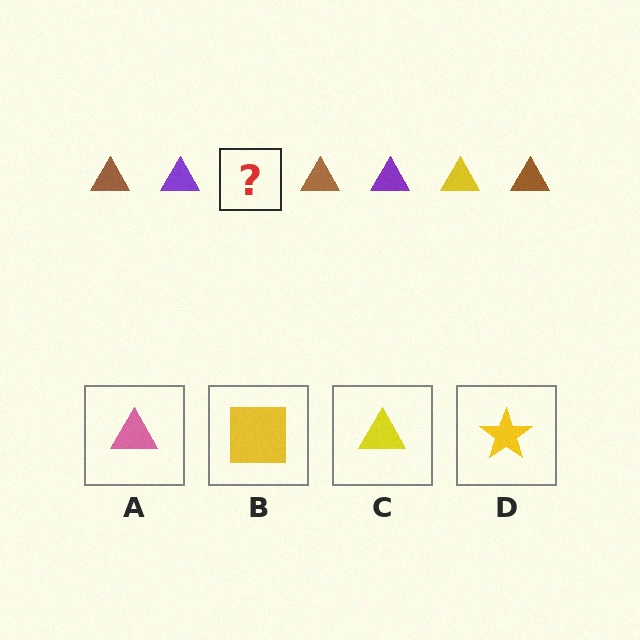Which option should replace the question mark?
Option C.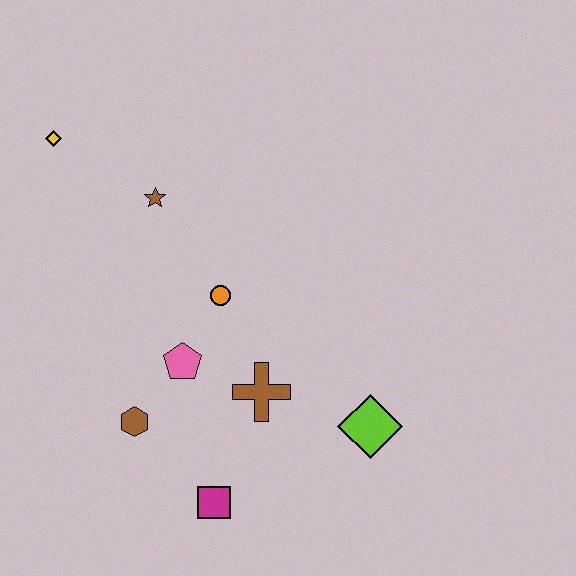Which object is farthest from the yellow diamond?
The lime diamond is farthest from the yellow diamond.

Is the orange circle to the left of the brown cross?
Yes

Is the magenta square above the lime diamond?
No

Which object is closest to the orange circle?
The pink pentagon is closest to the orange circle.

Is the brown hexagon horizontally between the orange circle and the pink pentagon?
No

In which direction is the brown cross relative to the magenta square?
The brown cross is above the magenta square.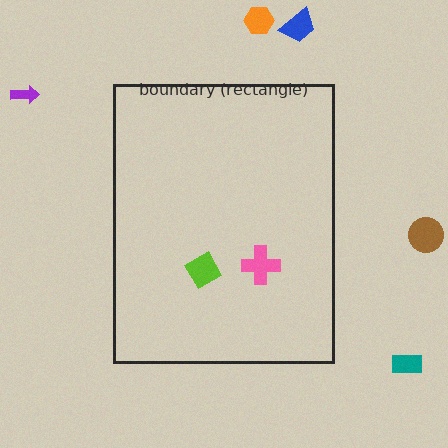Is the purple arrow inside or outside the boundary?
Outside.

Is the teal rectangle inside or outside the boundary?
Outside.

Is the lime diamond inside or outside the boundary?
Inside.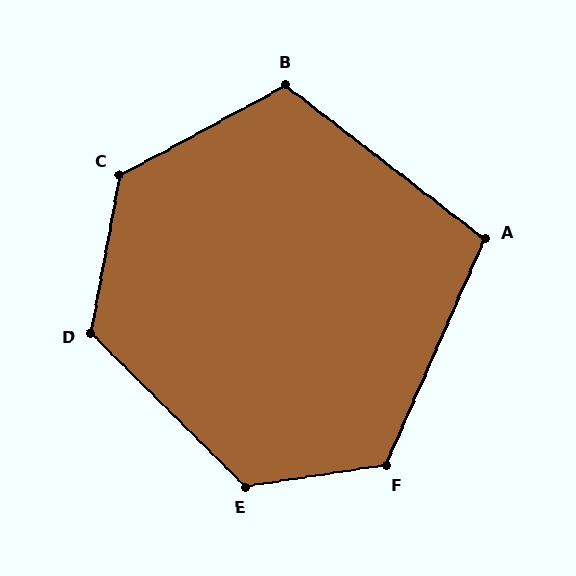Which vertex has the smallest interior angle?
A, at approximately 104 degrees.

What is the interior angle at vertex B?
Approximately 114 degrees (obtuse).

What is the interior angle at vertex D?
Approximately 124 degrees (obtuse).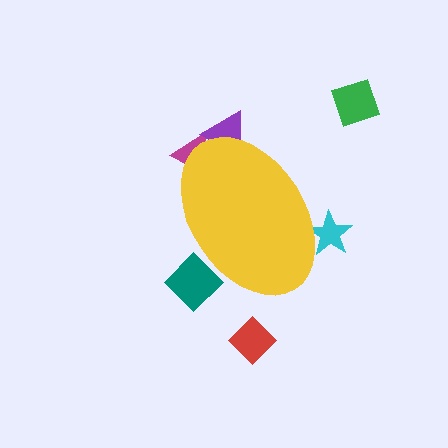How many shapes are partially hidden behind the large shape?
4 shapes are partially hidden.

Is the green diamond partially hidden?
No, the green diamond is fully visible.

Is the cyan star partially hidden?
Yes, the cyan star is partially hidden behind the yellow ellipse.